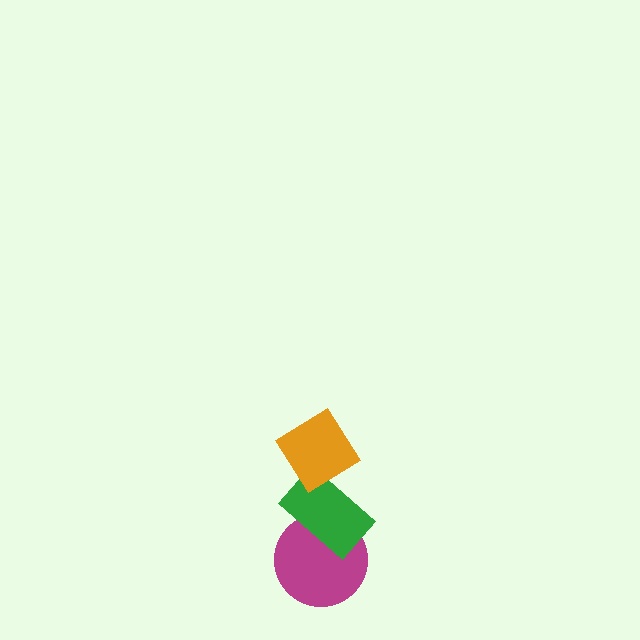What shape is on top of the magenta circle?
The green rectangle is on top of the magenta circle.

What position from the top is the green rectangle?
The green rectangle is 2nd from the top.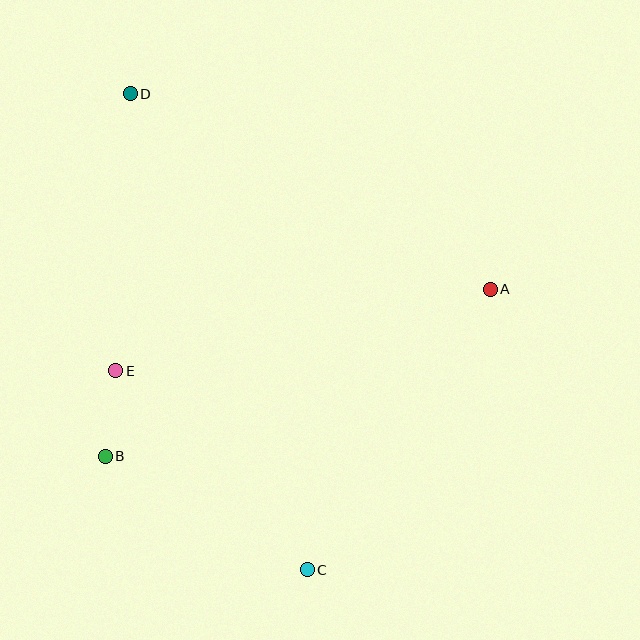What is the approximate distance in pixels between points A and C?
The distance between A and C is approximately 335 pixels.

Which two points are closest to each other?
Points B and E are closest to each other.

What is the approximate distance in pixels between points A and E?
The distance between A and E is approximately 384 pixels.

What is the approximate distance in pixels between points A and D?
The distance between A and D is approximately 410 pixels.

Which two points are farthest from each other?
Points C and D are farthest from each other.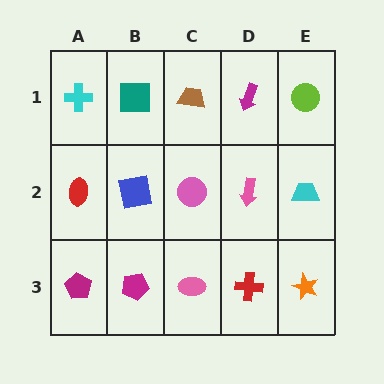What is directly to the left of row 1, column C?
A teal square.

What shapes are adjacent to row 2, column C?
A brown trapezoid (row 1, column C), a pink ellipse (row 3, column C), a blue square (row 2, column B), a pink arrow (row 2, column D).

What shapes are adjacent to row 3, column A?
A red ellipse (row 2, column A), a magenta pentagon (row 3, column B).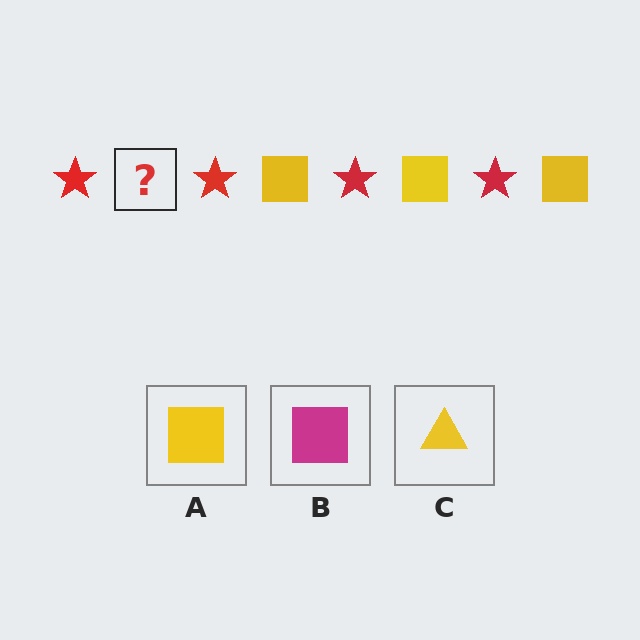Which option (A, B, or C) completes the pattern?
A.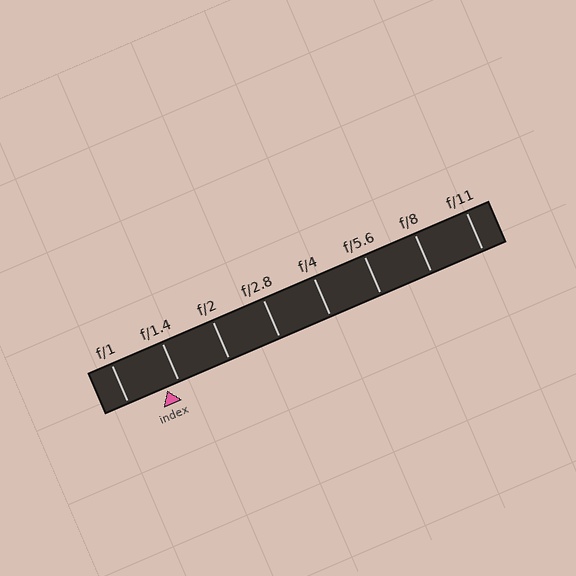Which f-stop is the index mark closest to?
The index mark is closest to f/1.4.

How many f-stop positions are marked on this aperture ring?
There are 8 f-stop positions marked.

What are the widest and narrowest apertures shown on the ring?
The widest aperture shown is f/1 and the narrowest is f/11.